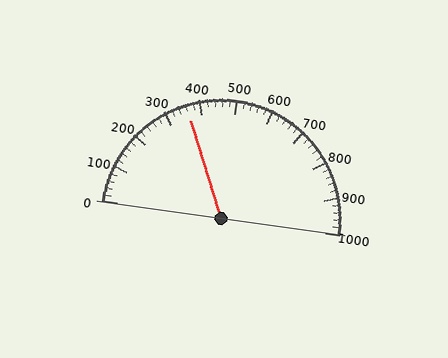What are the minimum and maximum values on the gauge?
The gauge ranges from 0 to 1000.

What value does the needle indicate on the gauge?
The needle indicates approximately 360.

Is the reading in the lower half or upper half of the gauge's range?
The reading is in the lower half of the range (0 to 1000).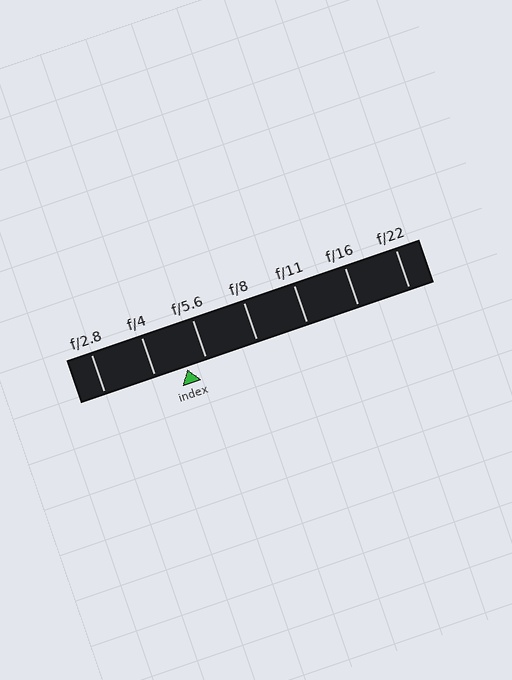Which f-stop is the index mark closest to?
The index mark is closest to f/5.6.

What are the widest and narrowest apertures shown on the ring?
The widest aperture shown is f/2.8 and the narrowest is f/22.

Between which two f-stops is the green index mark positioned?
The index mark is between f/4 and f/5.6.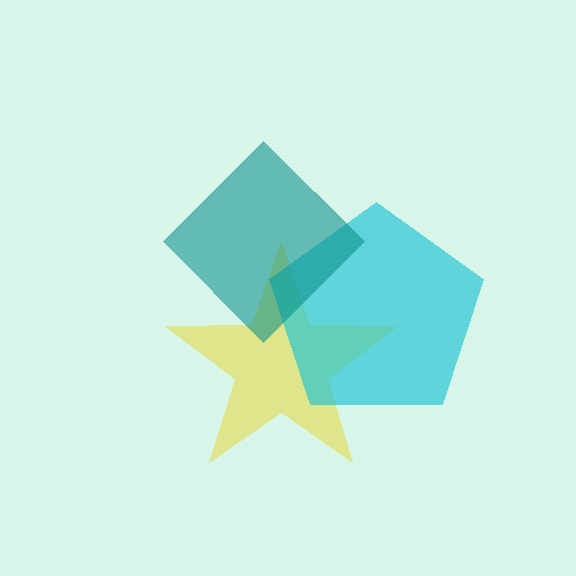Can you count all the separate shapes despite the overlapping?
Yes, there are 3 separate shapes.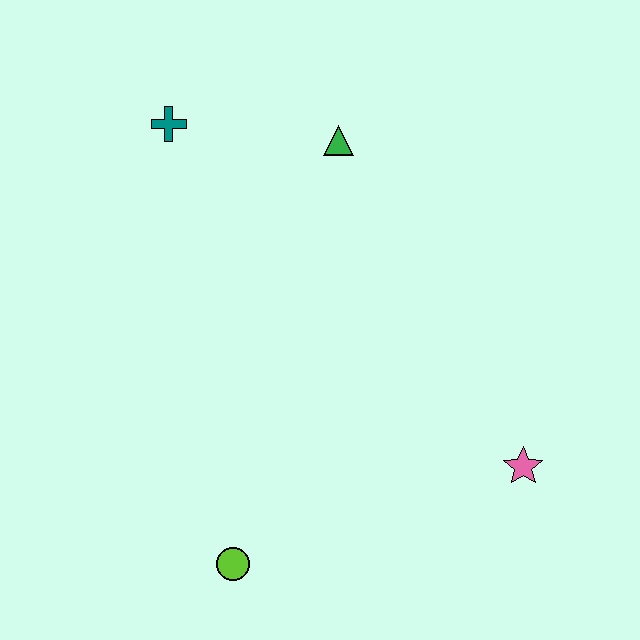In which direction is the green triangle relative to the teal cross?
The green triangle is to the right of the teal cross.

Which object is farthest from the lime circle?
The teal cross is farthest from the lime circle.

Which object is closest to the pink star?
The lime circle is closest to the pink star.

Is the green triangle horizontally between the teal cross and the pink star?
Yes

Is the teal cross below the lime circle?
No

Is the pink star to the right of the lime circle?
Yes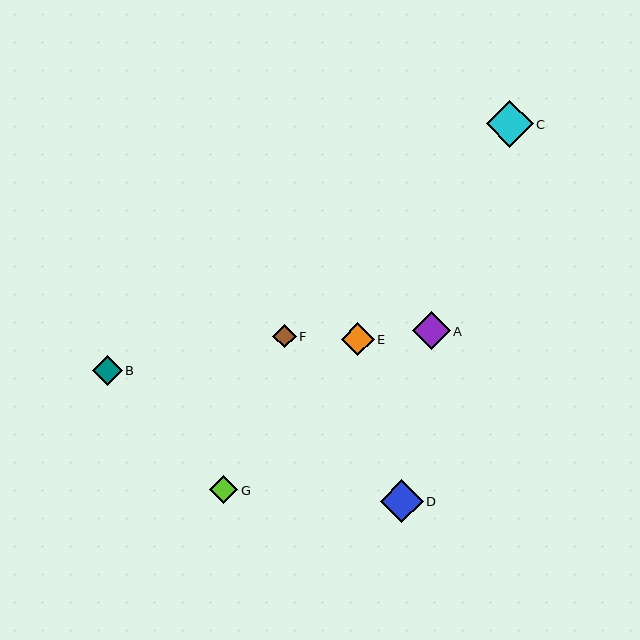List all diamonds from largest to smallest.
From largest to smallest: C, D, A, E, B, G, F.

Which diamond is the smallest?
Diamond F is the smallest with a size of approximately 23 pixels.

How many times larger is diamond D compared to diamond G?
Diamond D is approximately 1.5 times the size of diamond G.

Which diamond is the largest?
Diamond C is the largest with a size of approximately 47 pixels.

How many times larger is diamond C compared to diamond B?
Diamond C is approximately 1.6 times the size of diamond B.